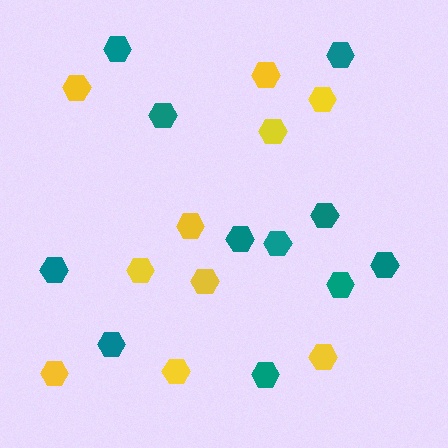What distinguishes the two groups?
There are 2 groups: one group of teal hexagons (11) and one group of yellow hexagons (10).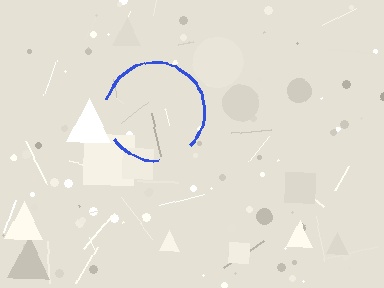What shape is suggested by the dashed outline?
The dashed outline suggests a circle.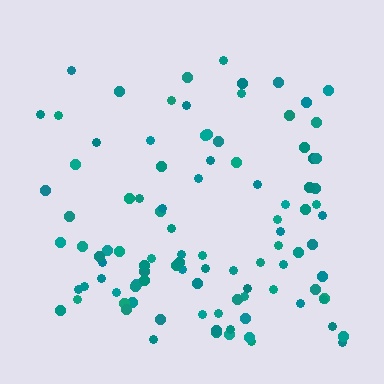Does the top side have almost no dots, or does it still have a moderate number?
Still a moderate number, just noticeably fewer than the bottom.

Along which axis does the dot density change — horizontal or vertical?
Vertical.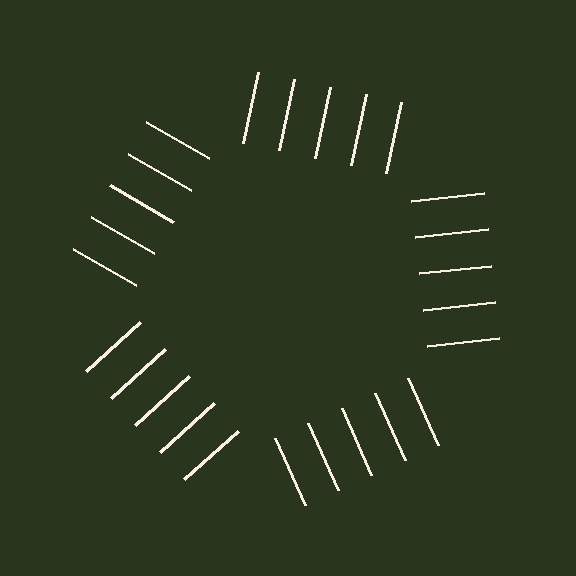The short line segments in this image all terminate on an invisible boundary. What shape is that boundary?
An illusory pentagon — the line segments terminate on its edges but no continuous stroke is drawn.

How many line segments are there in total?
25 — 5 along each of the 5 edges.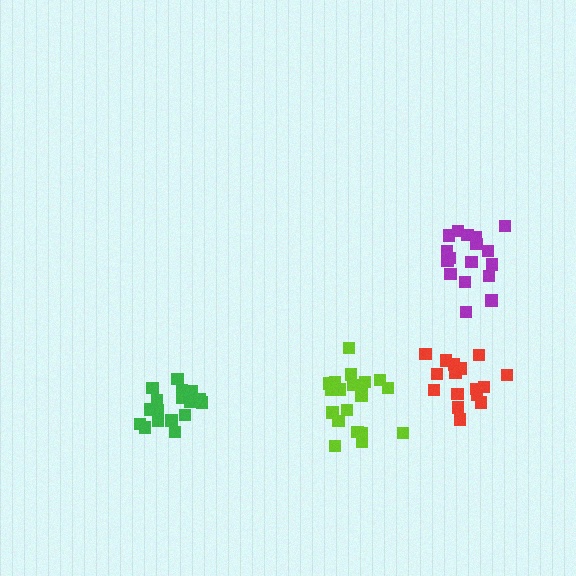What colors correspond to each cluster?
The clusters are colored: lime, purple, red, green.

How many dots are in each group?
Group 1: 20 dots, Group 2: 17 dots, Group 3: 16 dots, Group 4: 18 dots (71 total).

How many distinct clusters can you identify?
There are 4 distinct clusters.